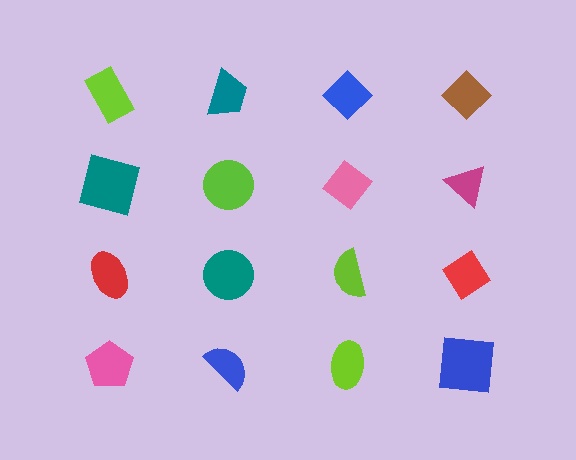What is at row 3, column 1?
A red ellipse.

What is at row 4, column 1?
A pink pentagon.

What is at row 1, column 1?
A lime rectangle.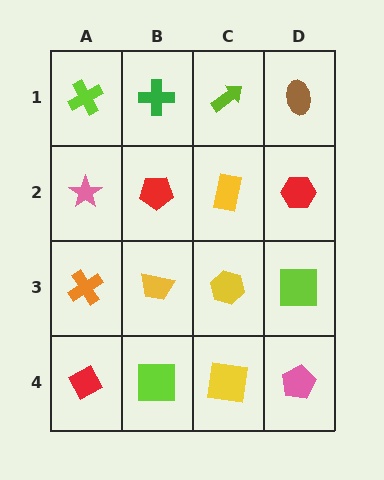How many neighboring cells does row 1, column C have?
3.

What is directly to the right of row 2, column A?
A red pentagon.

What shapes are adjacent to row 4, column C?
A yellow hexagon (row 3, column C), a lime square (row 4, column B), a pink pentagon (row 4, column D).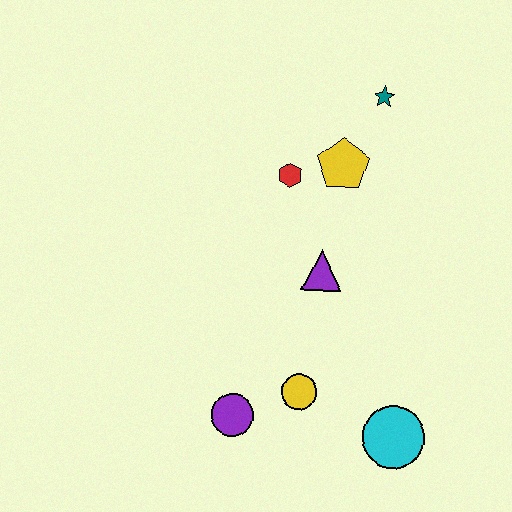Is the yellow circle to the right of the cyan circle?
No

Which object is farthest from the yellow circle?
The teal star is farthest from the yellow circle.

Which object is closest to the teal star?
The yellow pentagon is closest to the teal star.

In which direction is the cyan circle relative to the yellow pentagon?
The cyan circle is below the yellow pentagon.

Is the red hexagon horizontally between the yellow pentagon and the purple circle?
Yes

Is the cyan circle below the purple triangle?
Yes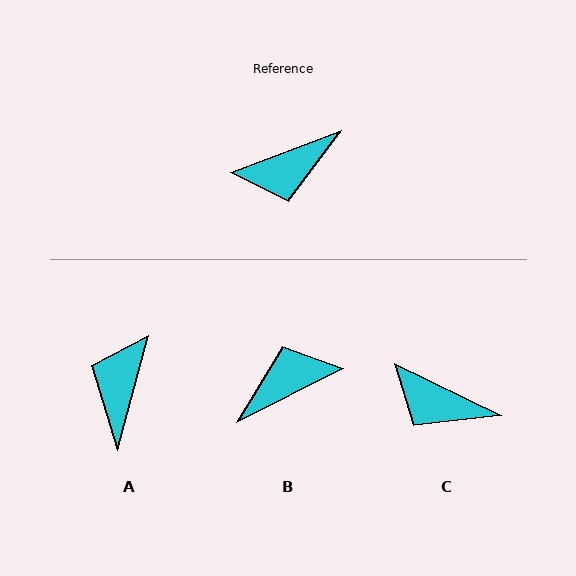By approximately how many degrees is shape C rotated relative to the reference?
Approximately 47 degrees clockwise.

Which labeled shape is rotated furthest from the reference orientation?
B, about 174 degrees away.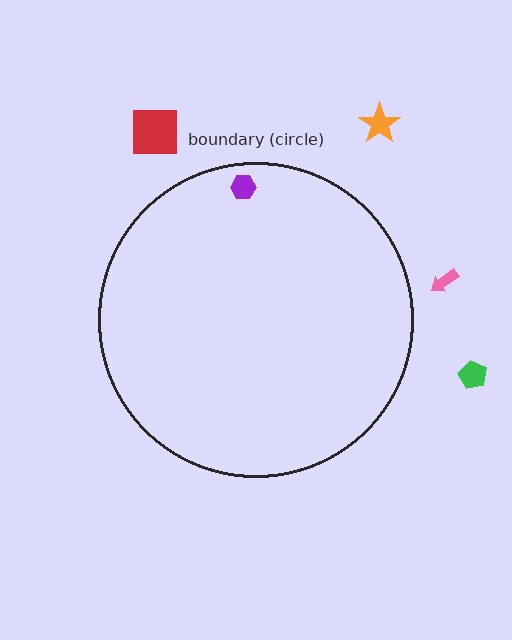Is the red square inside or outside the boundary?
Outside.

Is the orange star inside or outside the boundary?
Outside.